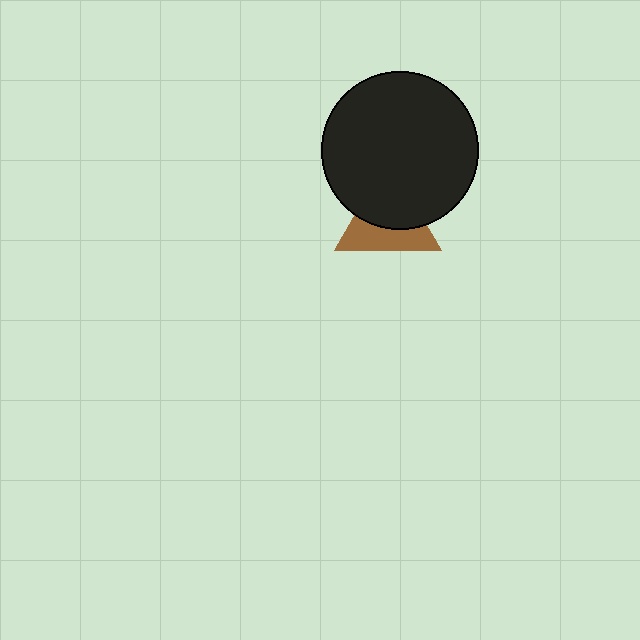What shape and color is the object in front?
The object in front is a black circle.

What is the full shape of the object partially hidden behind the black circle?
The partially hidden object is a brown triangle.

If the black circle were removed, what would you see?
You would see the complete brown triangle.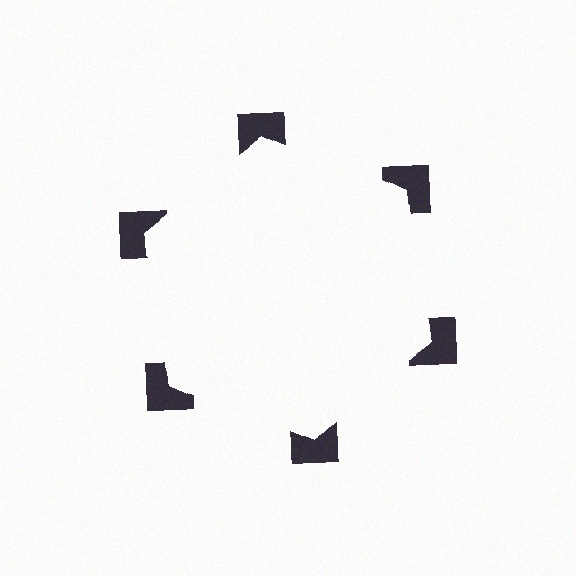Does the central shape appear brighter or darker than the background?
It typically appears slightly brighter than the background, even though no actual brightness change is drawn.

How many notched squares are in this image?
There are 6 — one at each vertex of the illusory hexagon.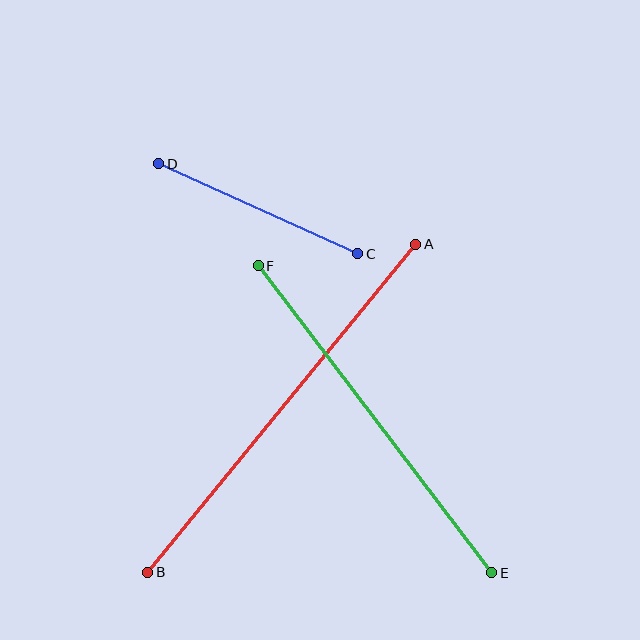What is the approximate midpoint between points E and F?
The midpoint is at approximately (375, 419) pixels.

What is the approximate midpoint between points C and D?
The midpoint is at approximately (258, 209) pixels.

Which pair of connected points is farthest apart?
Points A and B are farthest apart.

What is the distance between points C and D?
The distance is approximately 219 pixels.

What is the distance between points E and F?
The distance is approximately 386 pixels.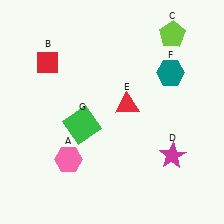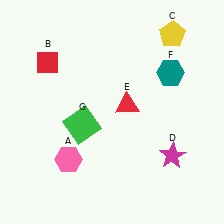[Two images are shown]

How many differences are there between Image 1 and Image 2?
There is 1 difference between the two images.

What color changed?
The pentagon (C) changed from lime in Image 1 to yellow in Image 2.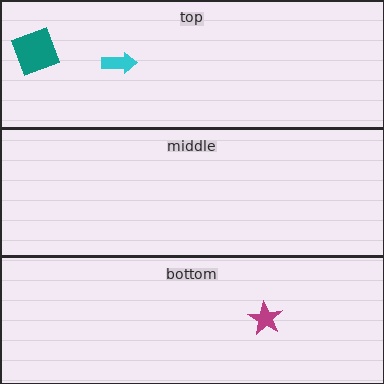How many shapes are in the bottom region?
1.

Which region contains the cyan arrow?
The top region.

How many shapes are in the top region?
2.